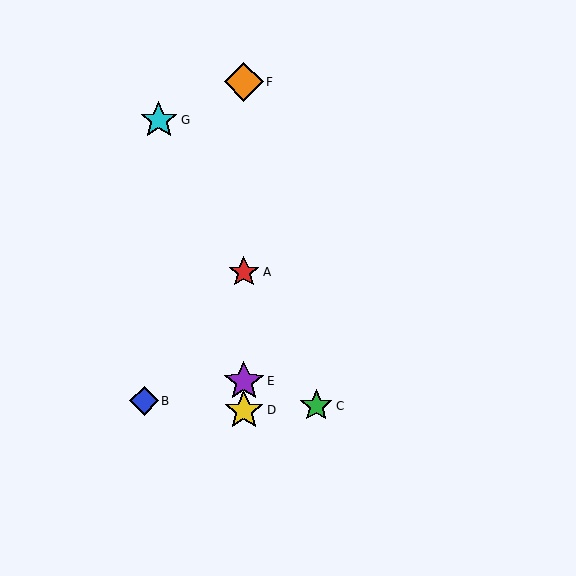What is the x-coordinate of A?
Object A is at x≈244.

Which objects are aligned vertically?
Objects A, D, E, F are aligned vertically.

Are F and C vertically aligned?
No, F is at x≈244 and C is at x≈316.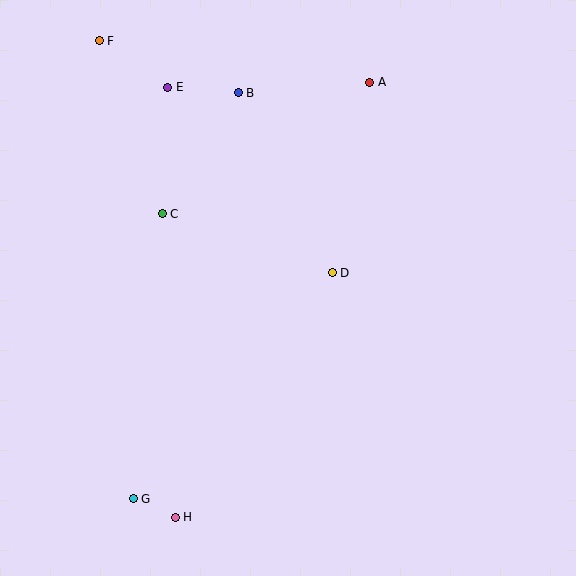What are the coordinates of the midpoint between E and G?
The midpoint between E and G is at (151, 293).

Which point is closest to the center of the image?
Point D at (332, 273) is closest to the center.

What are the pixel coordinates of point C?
Point C is at (162, 214).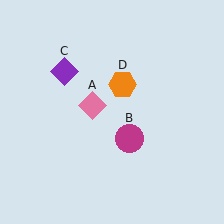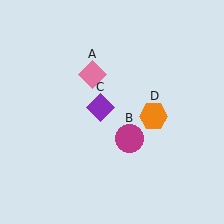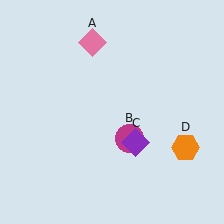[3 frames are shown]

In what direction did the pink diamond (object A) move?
The pink diamond (object A) moved up.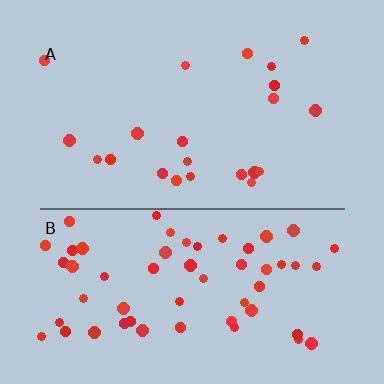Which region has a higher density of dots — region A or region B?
B (the bottom).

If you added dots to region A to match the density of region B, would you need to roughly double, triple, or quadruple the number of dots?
Approximately triple.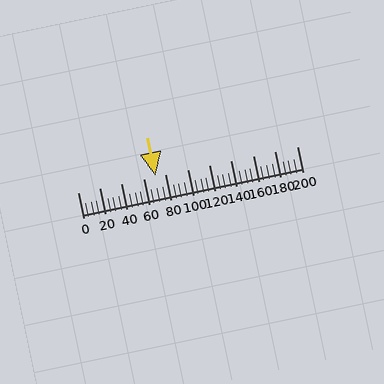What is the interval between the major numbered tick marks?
The major tick marks are spaced 20 units apart.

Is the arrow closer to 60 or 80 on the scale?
The arrow is closer to 80.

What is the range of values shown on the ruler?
The ruler shows values from 0 to 200.